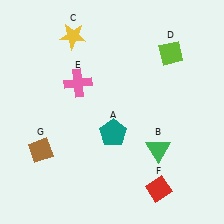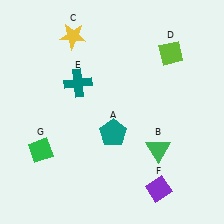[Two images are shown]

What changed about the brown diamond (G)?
In Image 1, G is brown. In Image 2, it changed to green.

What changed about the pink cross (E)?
In Image 1, E is pink. In Image 2, it changed to teal.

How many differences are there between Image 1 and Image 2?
There are 3 differences between the two images.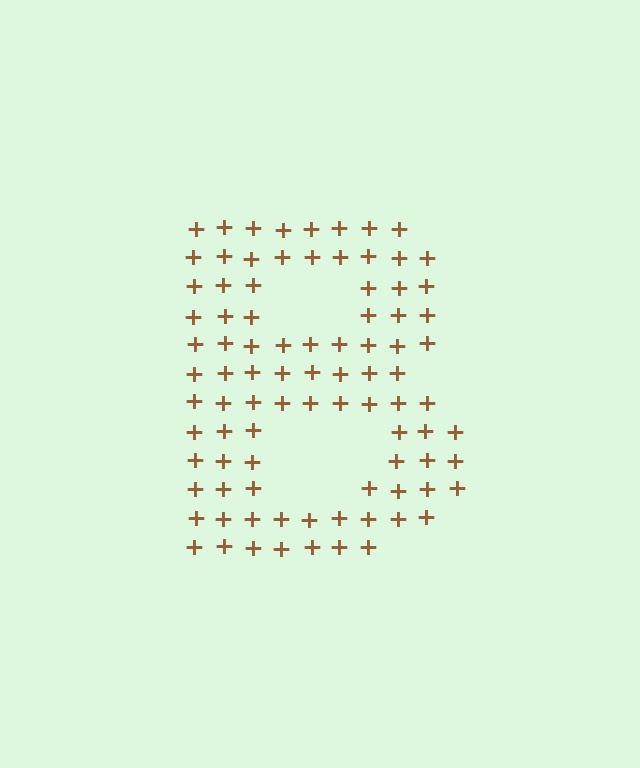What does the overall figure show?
The overall figure shows the letter B.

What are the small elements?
The small elements are plus signs.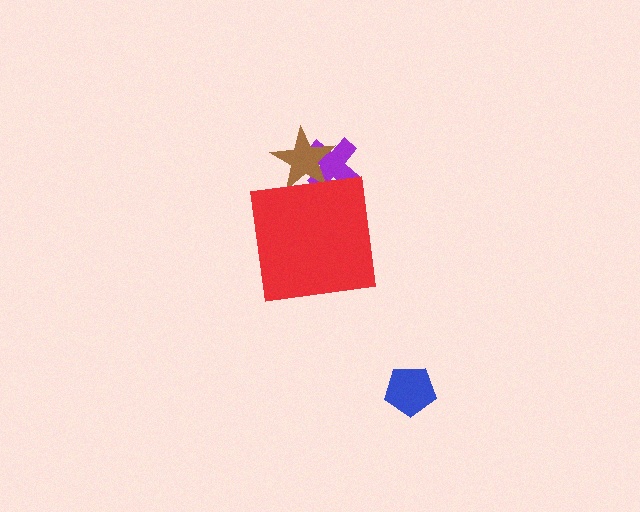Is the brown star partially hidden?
Yes, the brown star is partially hidden behind the red square.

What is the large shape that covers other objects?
A red square.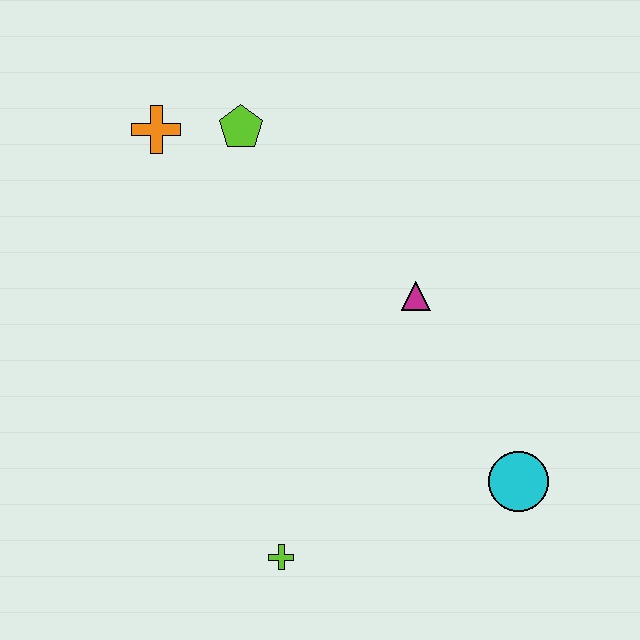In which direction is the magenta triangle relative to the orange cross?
The magenta triangle is to the right of the orange cross.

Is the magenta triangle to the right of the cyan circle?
No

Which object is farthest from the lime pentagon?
The cyan circle is farthest from the lime pentagon.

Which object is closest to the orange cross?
The lime pentagon is closest to the orange cross.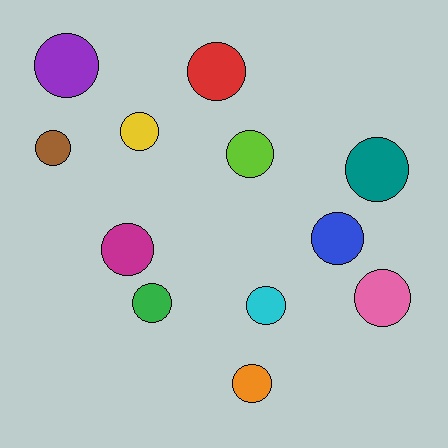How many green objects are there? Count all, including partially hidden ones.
There is 1 green object.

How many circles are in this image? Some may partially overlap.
There are 12 circles.